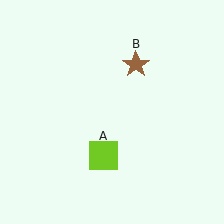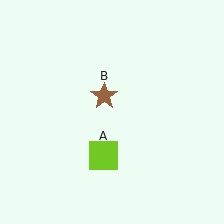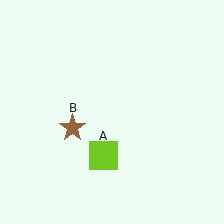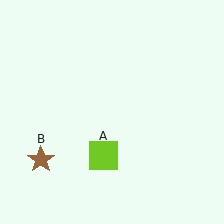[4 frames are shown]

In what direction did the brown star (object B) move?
The brown star (object B) moved down and to the left.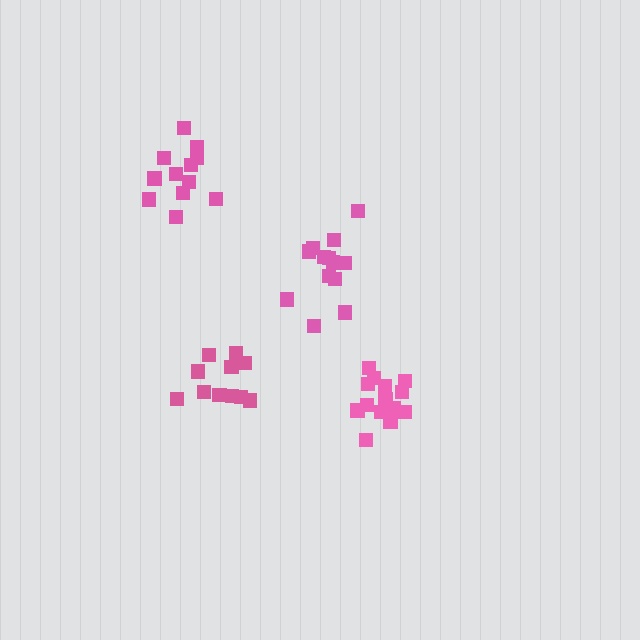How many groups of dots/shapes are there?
There are 4 groups.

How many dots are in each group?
Group 1: 13 dots, Group 2: 11 dots, Group 3: 14 dots, Group 4: 12 dots (50 total).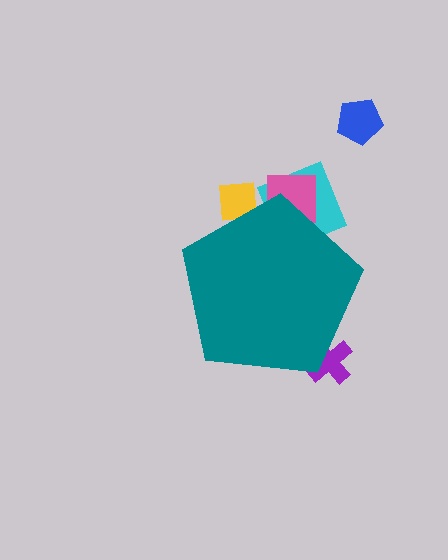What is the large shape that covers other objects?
A teal pentagon.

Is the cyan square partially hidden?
Yes, the cyan square is partially hidden behind the teal pentagon.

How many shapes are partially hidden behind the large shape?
4 shapes are partially hidden.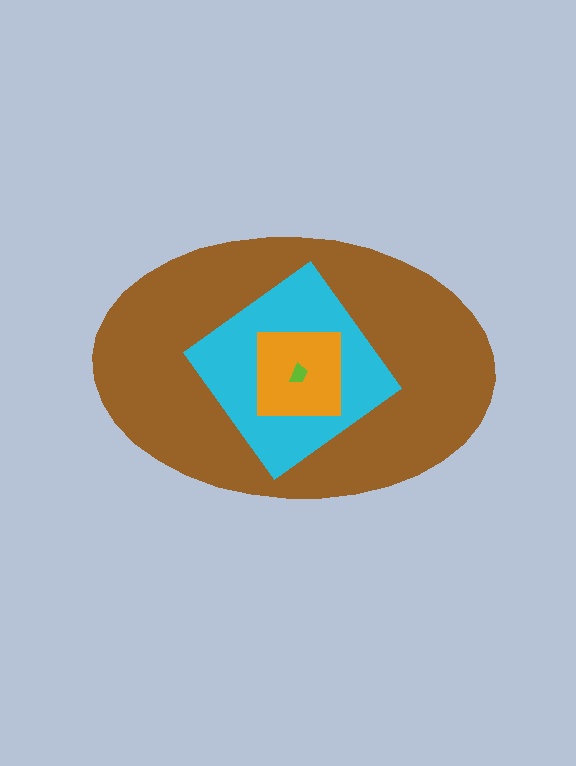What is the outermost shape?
The brown ellipse.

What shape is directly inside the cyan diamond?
The orange square.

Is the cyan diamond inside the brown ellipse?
Yes.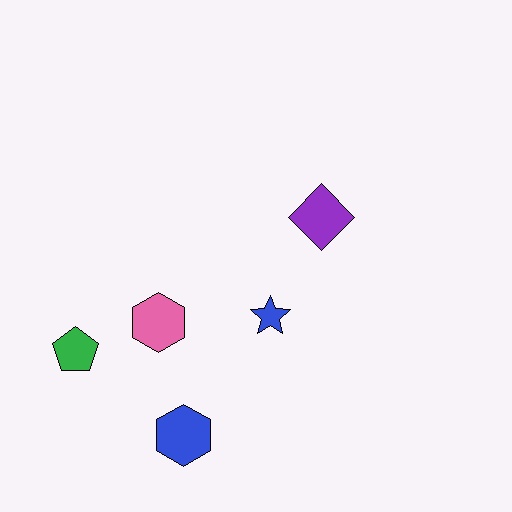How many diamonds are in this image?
There is 1 diamond.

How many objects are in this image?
There are 5 objects.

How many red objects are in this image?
There are no red objects.